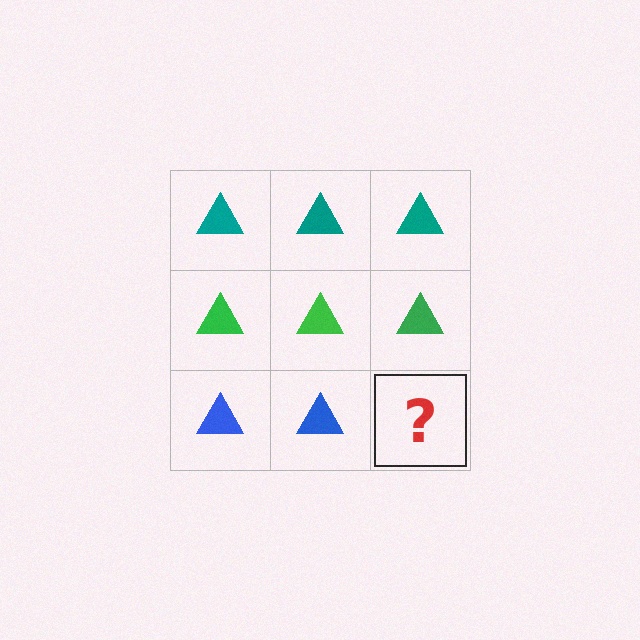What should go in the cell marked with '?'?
The missing cell should contain a blue triangle.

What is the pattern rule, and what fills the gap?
The rule is that each row has a consistent color. The gap should be filled with a blue triangle.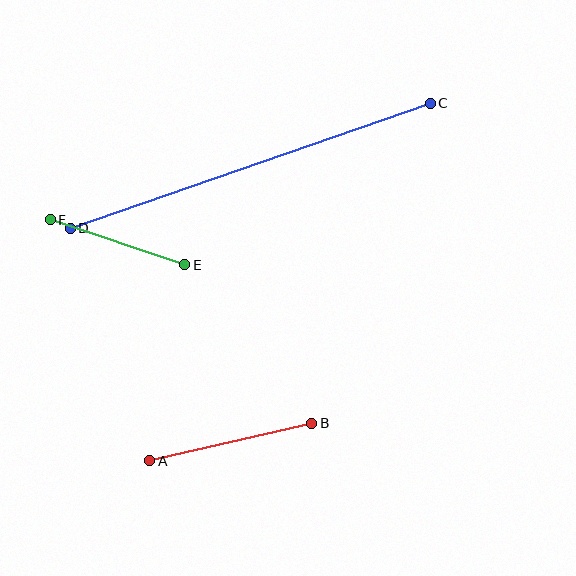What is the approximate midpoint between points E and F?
The midpoint is at approximately (117, 242) pixels.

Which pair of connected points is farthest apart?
Points C and D are farthest apart.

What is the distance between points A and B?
The distance is approximately 167 pixels.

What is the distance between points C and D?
The distance is approximately 381 pixels.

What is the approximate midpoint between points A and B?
The midpoint is at approximately (231, 442) pixels.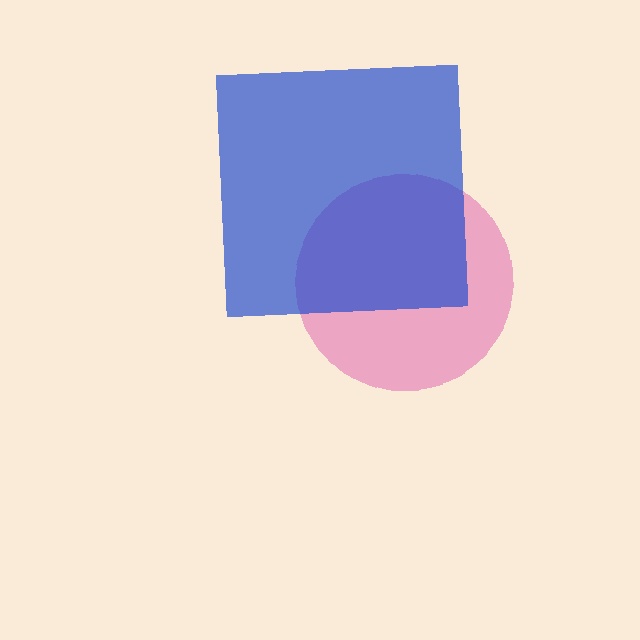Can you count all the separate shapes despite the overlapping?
Yes, there are 2 separate shapes.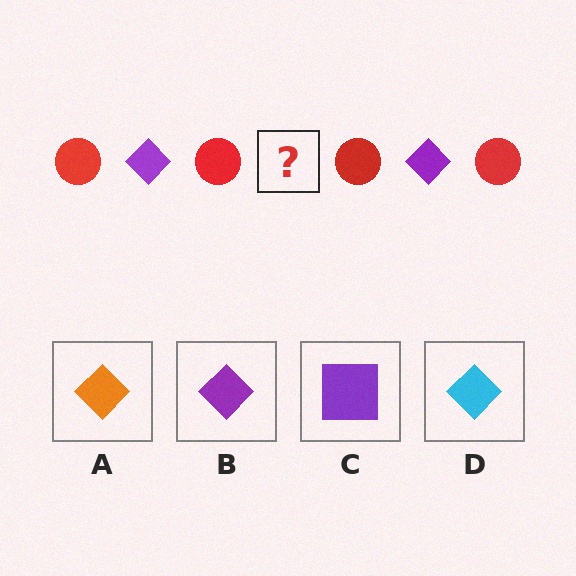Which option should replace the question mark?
Option B.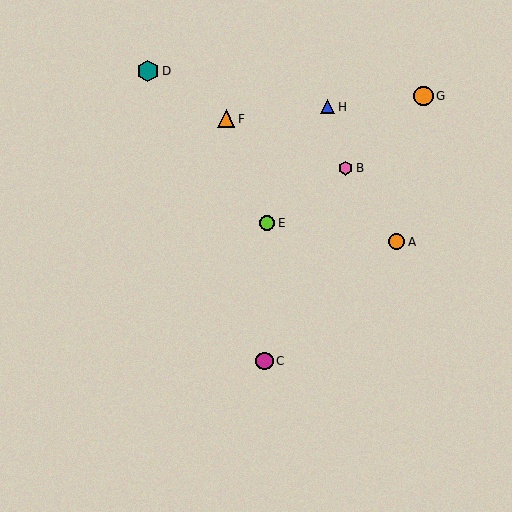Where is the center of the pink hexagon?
The center of the pink hexagon is at (346, 168).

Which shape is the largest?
The teal hexagon (labeled D) is the largest.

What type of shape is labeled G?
Shape G is an orange circle.